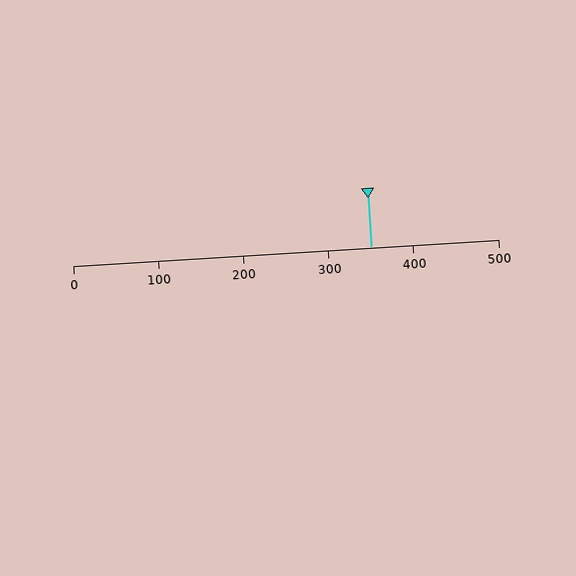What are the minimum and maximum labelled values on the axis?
The axis runs from 0 to 500.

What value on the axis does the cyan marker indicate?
The marker indicates approximately 350.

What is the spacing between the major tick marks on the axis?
The major ticks are spaced 100 apart.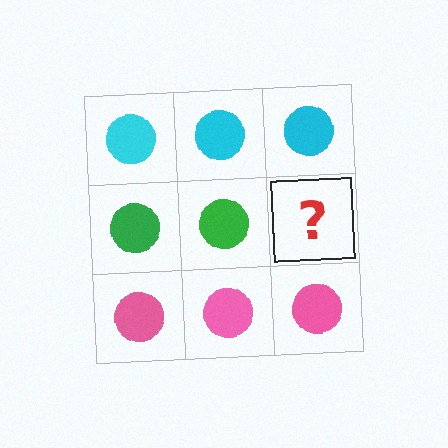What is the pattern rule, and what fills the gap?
The rule is that each row has a consistent color. The gap should be filled with a green circle.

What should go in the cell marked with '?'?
The missing cell should contain a green circle.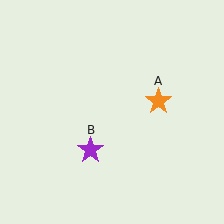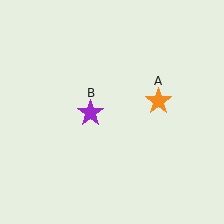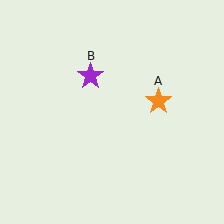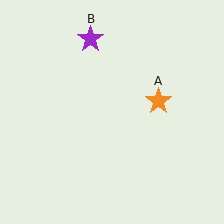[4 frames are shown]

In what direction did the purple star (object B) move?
The purple star (object B) moved up.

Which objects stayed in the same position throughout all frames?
Orange star (object A) remained stationary.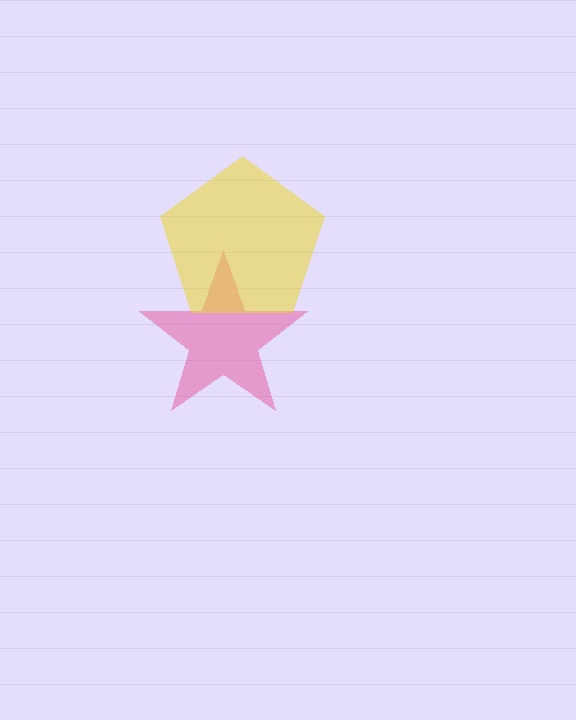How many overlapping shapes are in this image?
There are 2 overlapping shapes in the image.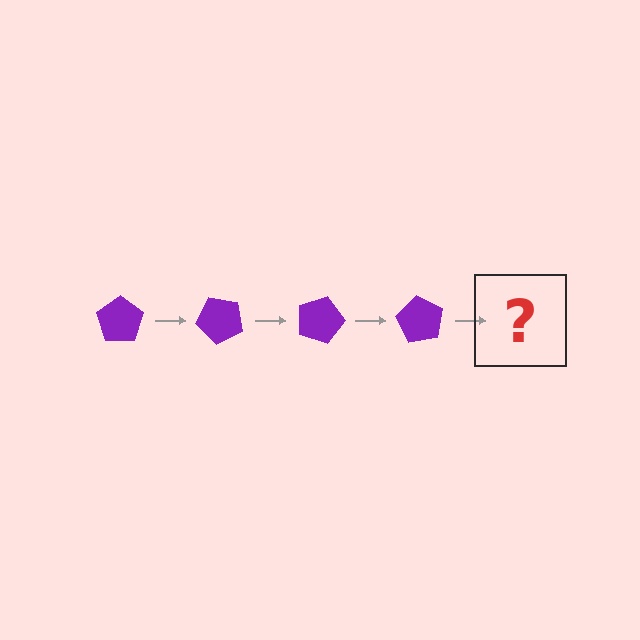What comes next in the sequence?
The next element should be a purple pentagon rotated 180 degrees.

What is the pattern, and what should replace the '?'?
The pattern is that the pentagon rotates 45 degrees each step. The '?' should be a purple pentagon rotated 180 degrees.